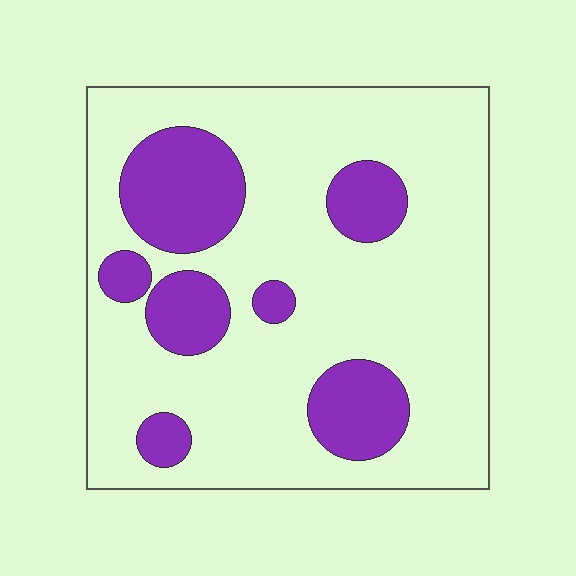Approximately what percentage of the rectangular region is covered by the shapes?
Approximately 25%.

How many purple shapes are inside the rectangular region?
7.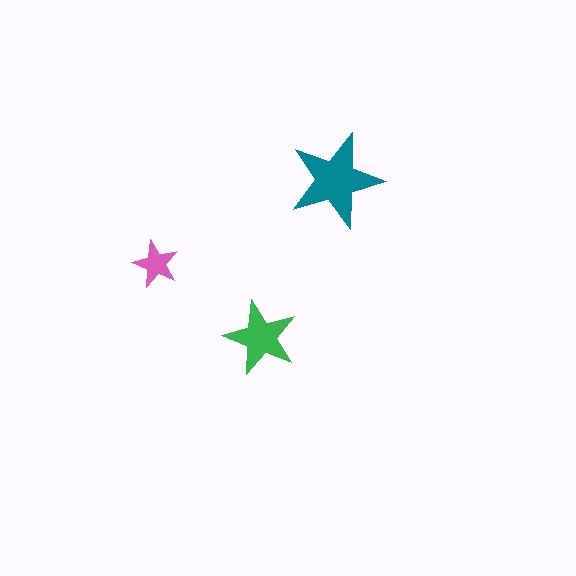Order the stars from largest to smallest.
the teal one, the green one, the pink one.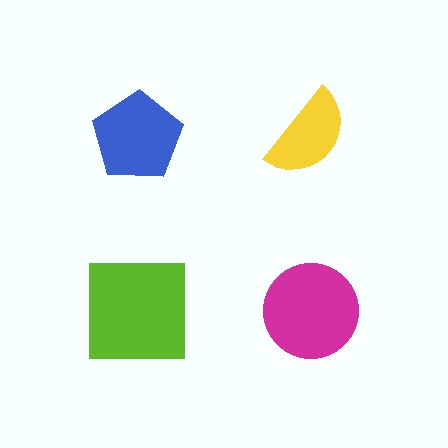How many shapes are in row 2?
2 shapes.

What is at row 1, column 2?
A yellow semicircle.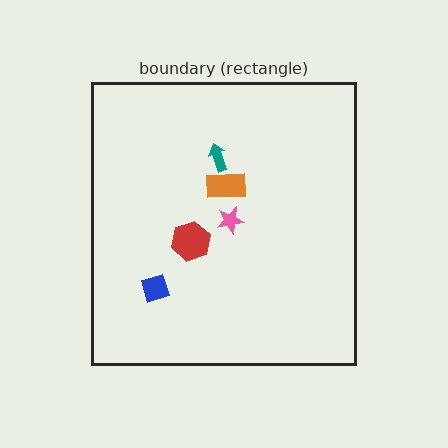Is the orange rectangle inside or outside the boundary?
Inside.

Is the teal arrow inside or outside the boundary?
Inside.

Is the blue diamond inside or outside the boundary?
Inside.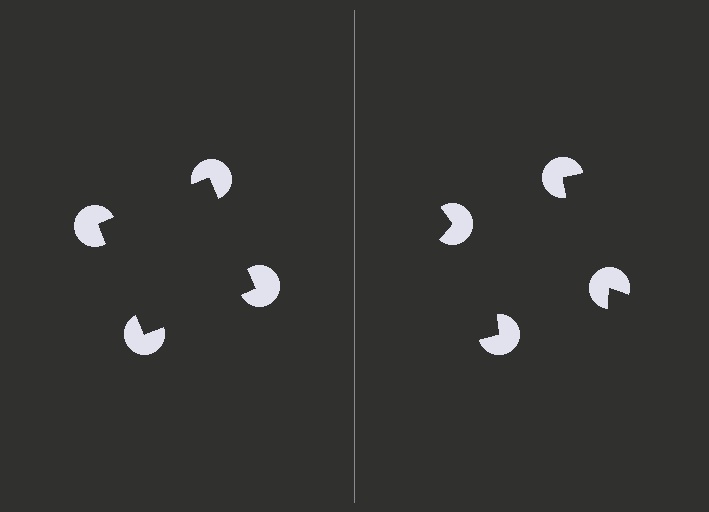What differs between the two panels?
The pac-man discs are positioned identically on both sides; only the wedge orientations differ. On the left they align to a square; on the right they are misaligned.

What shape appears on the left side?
An illusory square.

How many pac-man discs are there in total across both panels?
8 — 4 on each side.